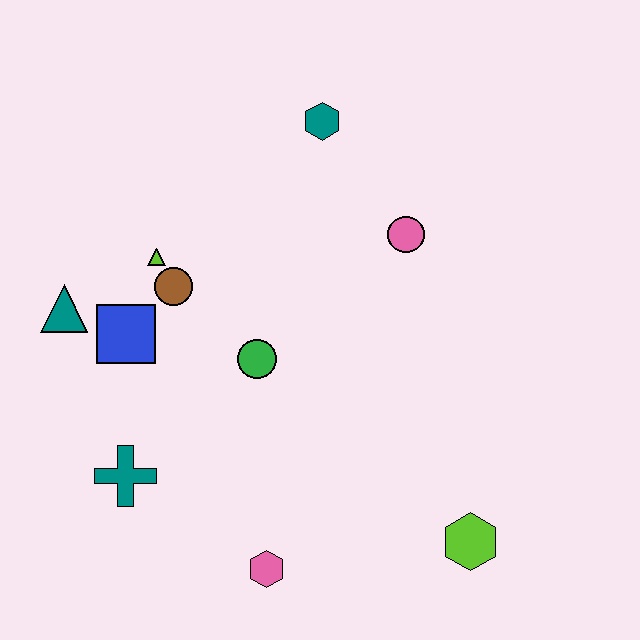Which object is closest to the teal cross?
The blue square is closest to the teal cross.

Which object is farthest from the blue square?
The lime hexagon is farthest from the blue square.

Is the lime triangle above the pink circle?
No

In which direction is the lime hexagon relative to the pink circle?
The lime hexagon is below the pink circle.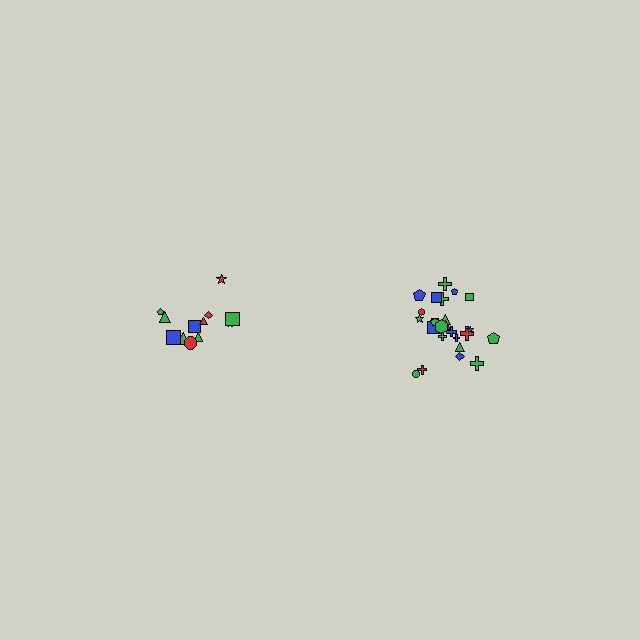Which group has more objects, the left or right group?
The right group.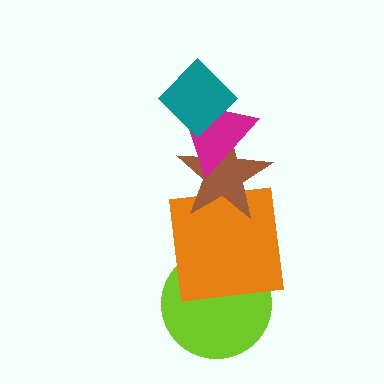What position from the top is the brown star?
The brown star is 3rd from the top.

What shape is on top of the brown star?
The magenta triangle is on top of the brown star.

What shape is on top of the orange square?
The brown star is on top of the orange square.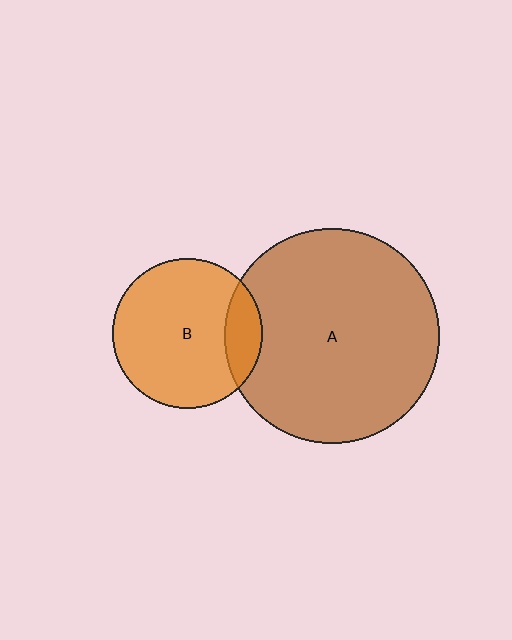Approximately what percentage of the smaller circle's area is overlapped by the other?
Approximately 15%.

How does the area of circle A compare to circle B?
Approximately 2.1 times.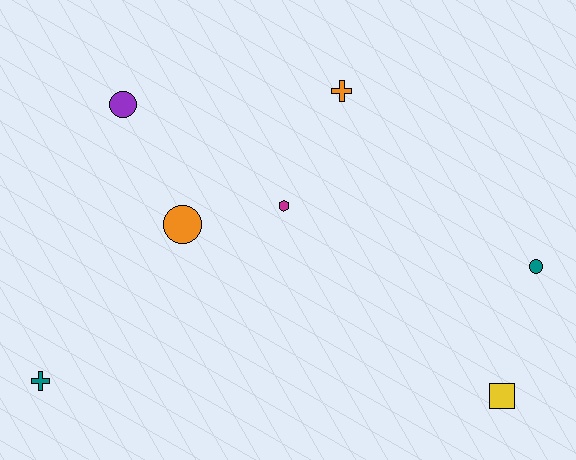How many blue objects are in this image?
There are no blue objects.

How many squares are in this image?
There is 1 square.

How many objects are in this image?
There are 7 objects.